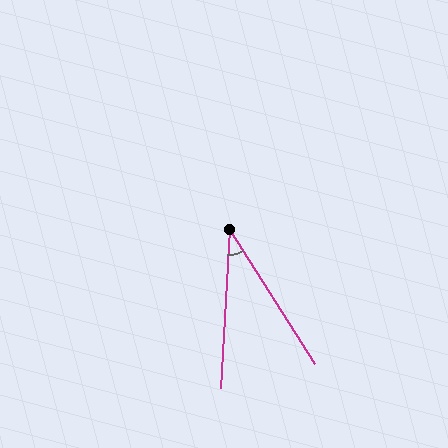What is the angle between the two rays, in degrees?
Approximately 36 degrees.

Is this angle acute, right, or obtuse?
It is acute.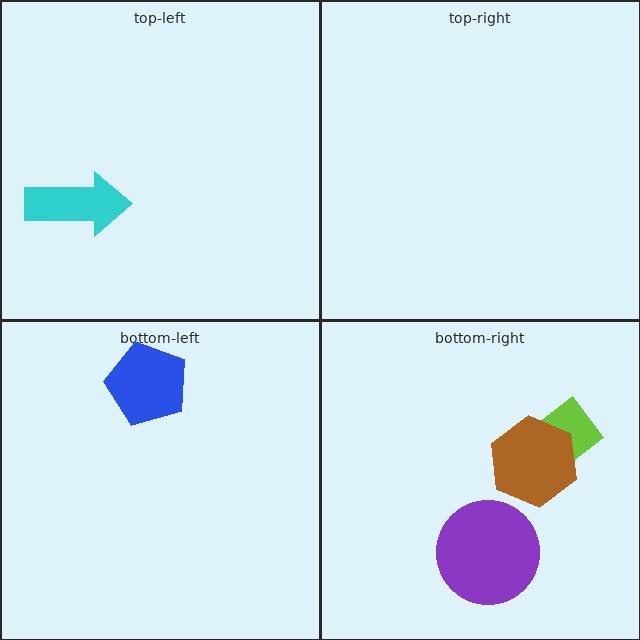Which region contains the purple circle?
The bottom-right region.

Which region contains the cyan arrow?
The top-left region.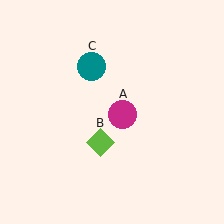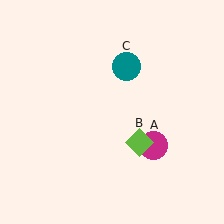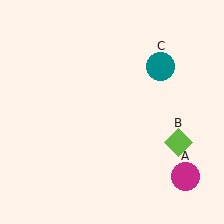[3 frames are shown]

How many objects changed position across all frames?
3 objects changed position: magenta circle (object A), lime diamond (object B), teal circle (object C).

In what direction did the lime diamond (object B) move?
The lime diamond (object B) moved right.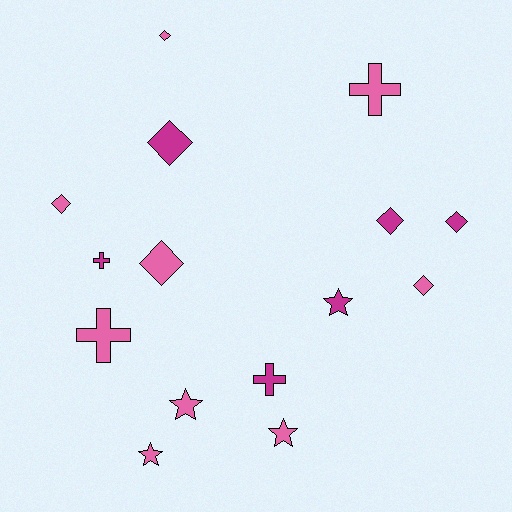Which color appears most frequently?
Pink, with 9 objects.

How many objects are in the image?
There are 15 objects.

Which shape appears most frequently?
Diamond, with 7 objects.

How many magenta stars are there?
There is 1 magenta star.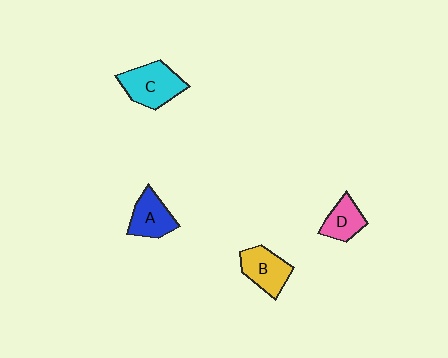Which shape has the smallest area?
Shape D (pink).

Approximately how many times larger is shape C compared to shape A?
Approximately 1.4 times.